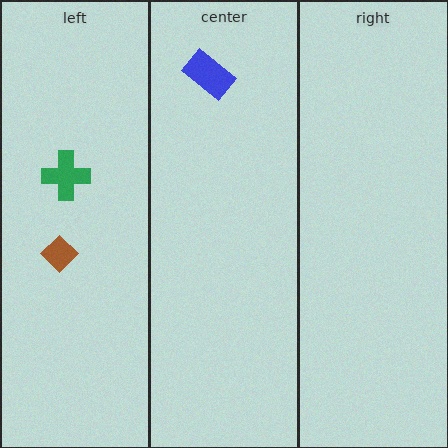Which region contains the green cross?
The left region.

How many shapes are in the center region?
1.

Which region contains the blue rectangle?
The center region.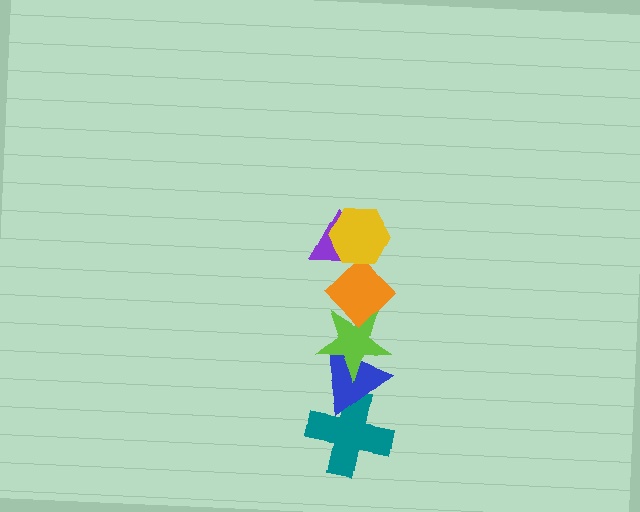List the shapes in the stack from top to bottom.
From top to bottom: the yellow hexagon, the purple triangle, the orange diamond, the lime star, the blue triangle, the teal cross.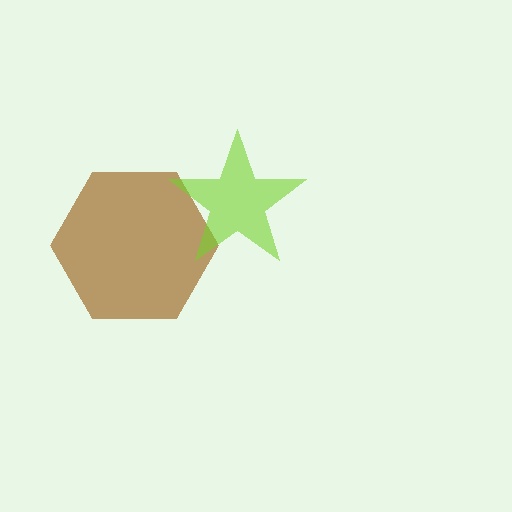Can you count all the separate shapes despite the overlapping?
Yes, there are 2 separate shapes.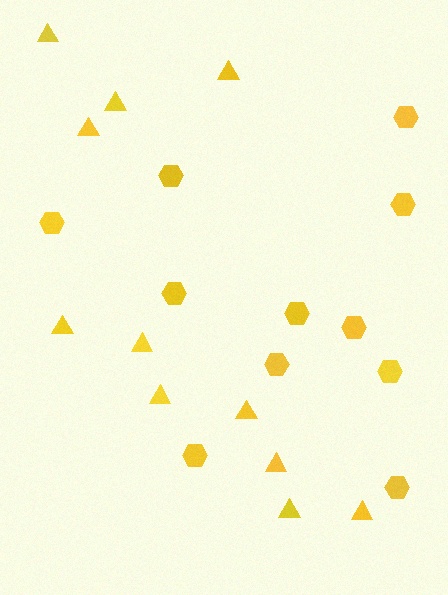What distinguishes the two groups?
There are 2 groups: one group of hexagons (11) and one group of triangles (11).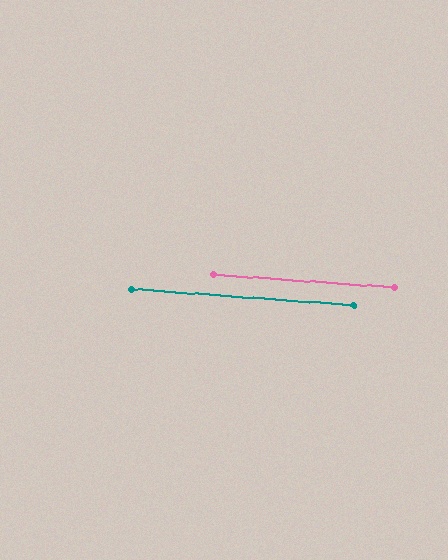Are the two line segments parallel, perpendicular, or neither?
Parallel — their directions differ by only 0.2°.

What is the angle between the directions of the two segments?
Approximately 0 degrees.